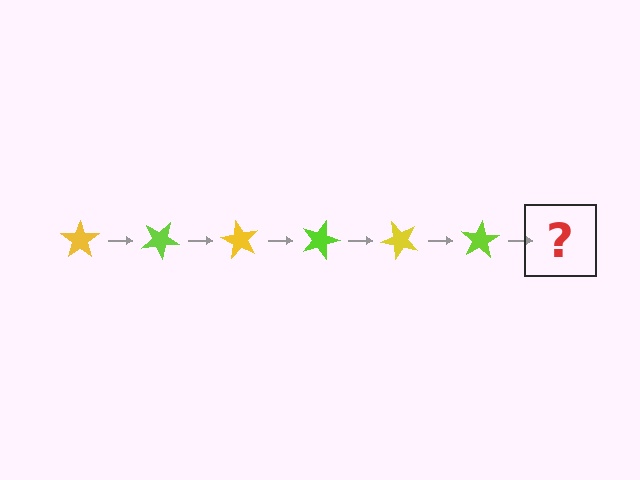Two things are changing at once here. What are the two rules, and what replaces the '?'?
The two rules are that it rotates 30 degrees each step and the color cycles through yellow and lime. The '?' should be a yellow star, rotated 180 degrees from the start.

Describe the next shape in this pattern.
It should be a yellow star, rotated 180 degrees from the start.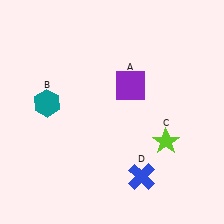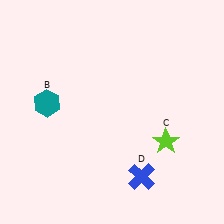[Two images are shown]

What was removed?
The purple square (A) was removed in Image 2.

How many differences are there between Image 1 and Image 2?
There is 1 difference between the two images.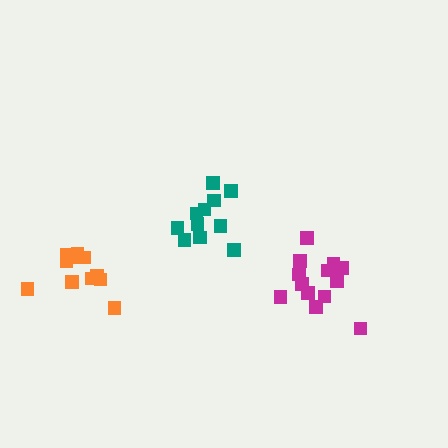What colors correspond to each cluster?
The clusters are colored: teal, magenta, orange.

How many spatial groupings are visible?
There are 3 spatial groupings.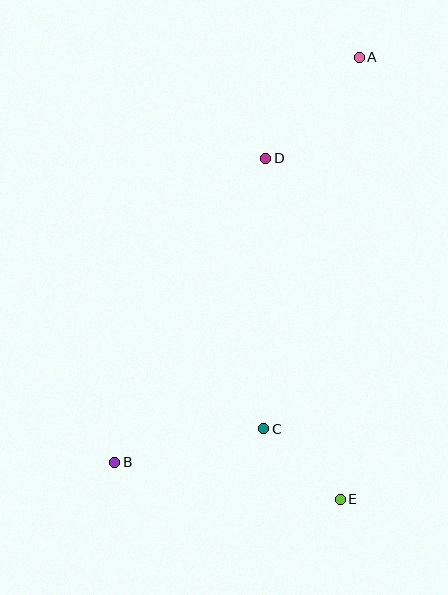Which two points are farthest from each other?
Points A and B are farthest from each other.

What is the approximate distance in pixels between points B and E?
The distance between B and E is approximately 229 pixels.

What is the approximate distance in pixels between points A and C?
The distance between A and C is approximately 383 pixels.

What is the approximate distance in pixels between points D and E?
The distance between D and E is approximately 349 pixels.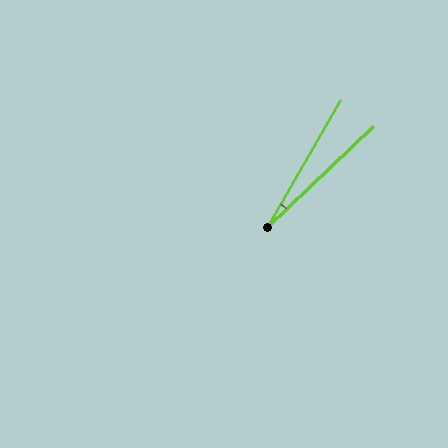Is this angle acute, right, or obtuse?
It is acute.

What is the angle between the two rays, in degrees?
Approximately 16 degrees.